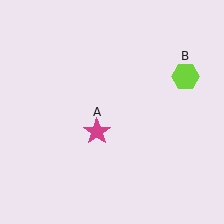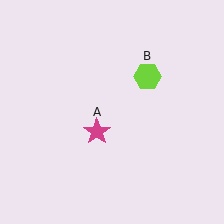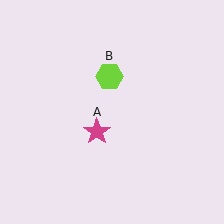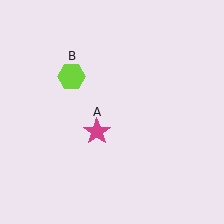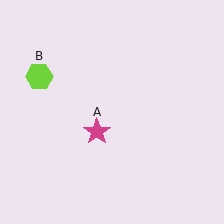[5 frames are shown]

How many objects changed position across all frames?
1 object changed position: lime hexagon (object B).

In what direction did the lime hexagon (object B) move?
The lime hexagon (object B) moved left.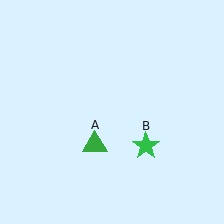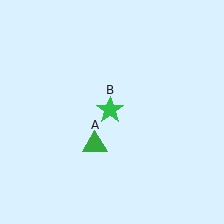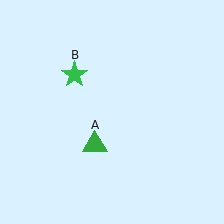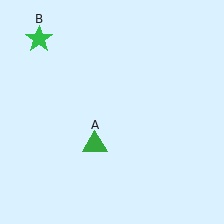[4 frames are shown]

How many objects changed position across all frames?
1 object changed position: green star (object B).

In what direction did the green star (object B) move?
The green star (object B) moved up and to the left.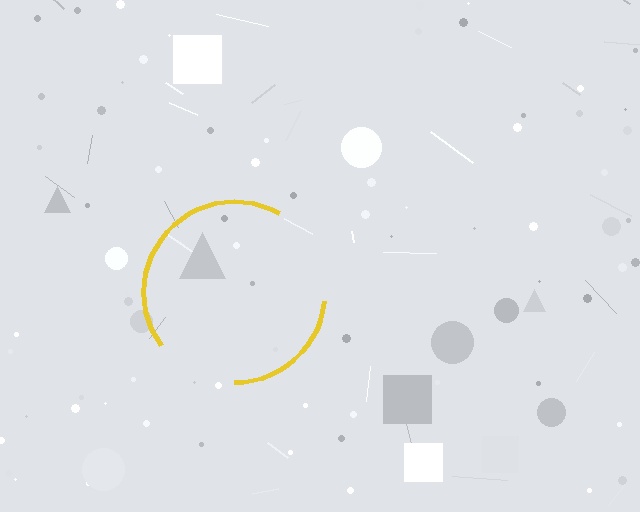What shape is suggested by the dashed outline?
The dashed outline suggests a circle.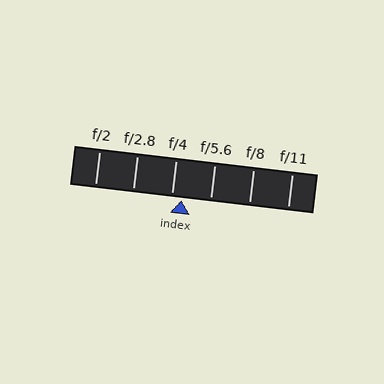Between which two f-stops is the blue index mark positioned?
The index mark is between f/4 and f/5.6.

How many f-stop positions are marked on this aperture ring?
There are 6 f-stop positions marked.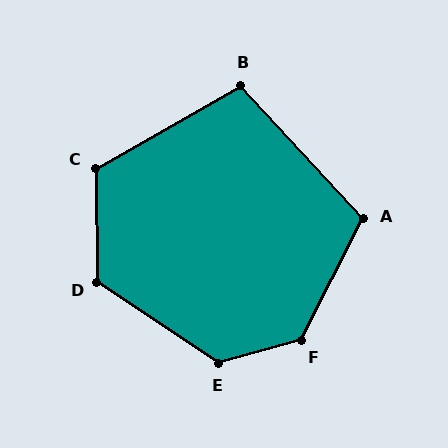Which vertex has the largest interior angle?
F, at approximately 133 degrees.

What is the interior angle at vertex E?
Approximately 130 degrees (obtuse).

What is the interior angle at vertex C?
Approximately 119 degrees (obtuse).